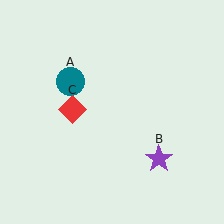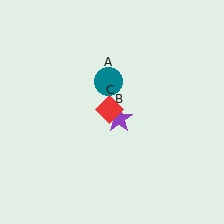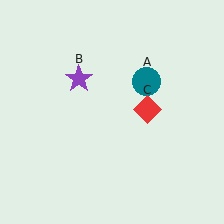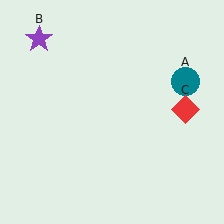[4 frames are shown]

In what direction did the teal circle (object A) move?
The teal circle (object A) moved right.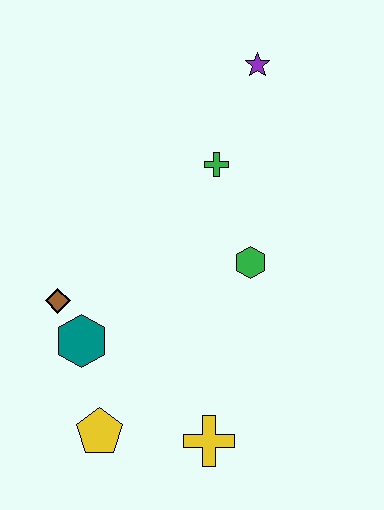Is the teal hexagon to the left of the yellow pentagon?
Yes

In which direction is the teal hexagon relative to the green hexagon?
The teal hexagon is to the left of the green hexagon.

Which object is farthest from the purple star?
The yellow pentagon is farthest from the purple star.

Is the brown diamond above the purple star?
No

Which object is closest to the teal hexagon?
The brown diamond is closest to the teal hexagon.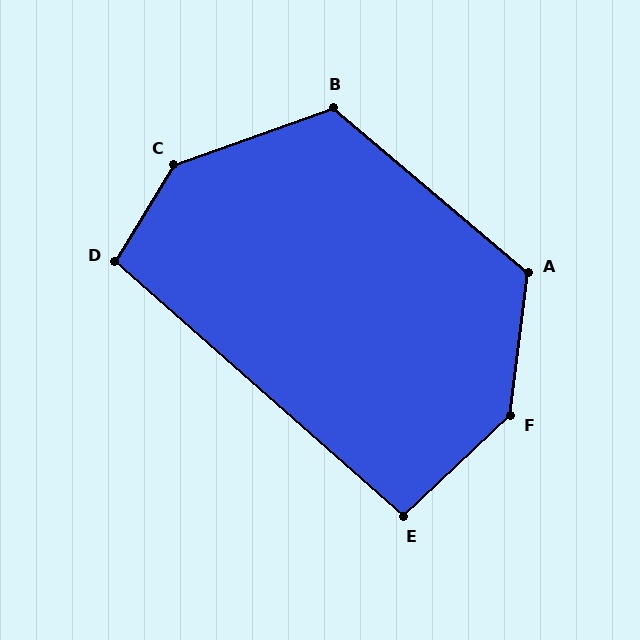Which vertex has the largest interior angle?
C, at approximately 141 degrees.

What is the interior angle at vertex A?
Approximately 123 degrees (obtuse).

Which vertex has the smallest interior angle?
E, at approximately 95 degrees.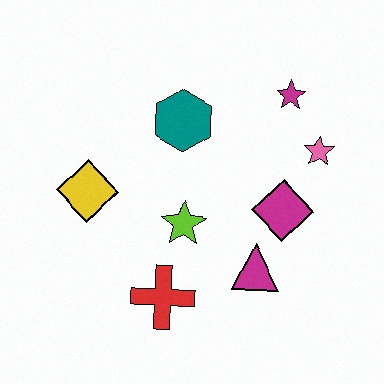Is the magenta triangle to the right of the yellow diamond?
Yes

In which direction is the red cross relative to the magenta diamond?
The red cross is to the left of the magenta diamond.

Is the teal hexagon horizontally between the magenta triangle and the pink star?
No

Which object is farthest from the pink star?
The yellow diamond is farthest from the pink star.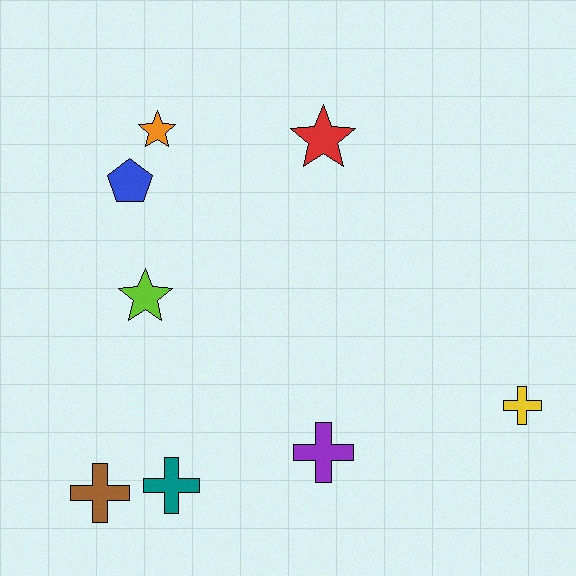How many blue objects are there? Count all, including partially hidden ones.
There is 1 blue object.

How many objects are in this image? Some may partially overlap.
There are 8 objects.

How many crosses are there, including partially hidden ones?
There are 4 crosses.